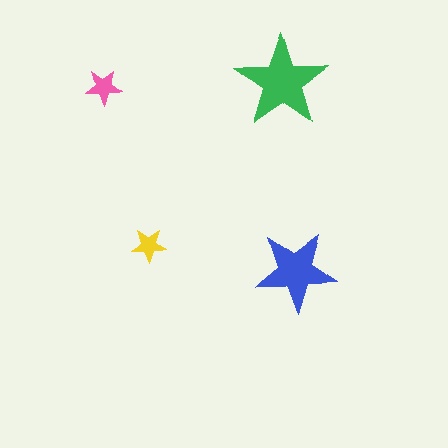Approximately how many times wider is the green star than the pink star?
About 2.5 times wider.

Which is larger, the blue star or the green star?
The green one.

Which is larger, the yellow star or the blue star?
The blue one.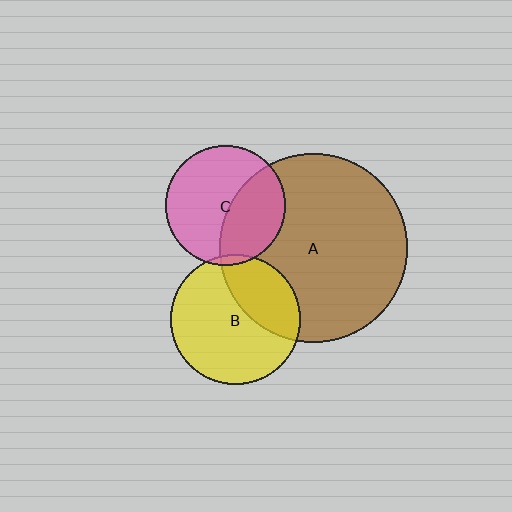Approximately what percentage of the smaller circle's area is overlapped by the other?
Approximately 30%.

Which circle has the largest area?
Circle A (brown).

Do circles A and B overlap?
Yes.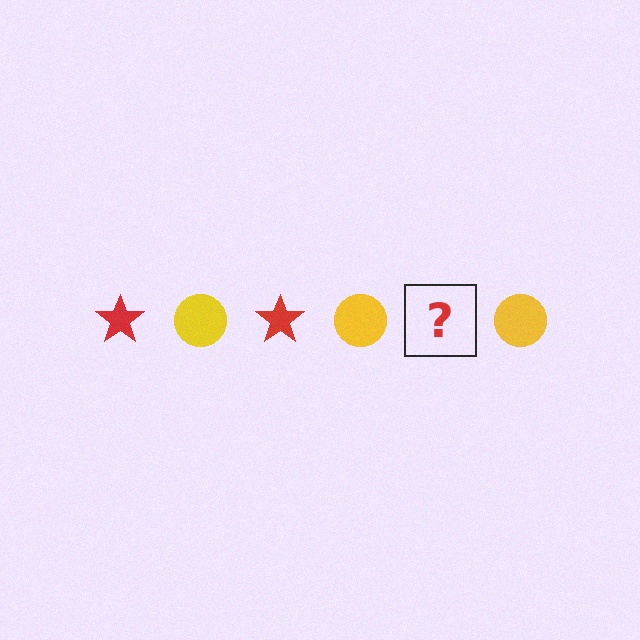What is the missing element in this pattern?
The missing element is a red star.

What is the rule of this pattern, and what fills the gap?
The rule is that the pattern alternates between red star and yellow circle. The gap should be filled with a red star.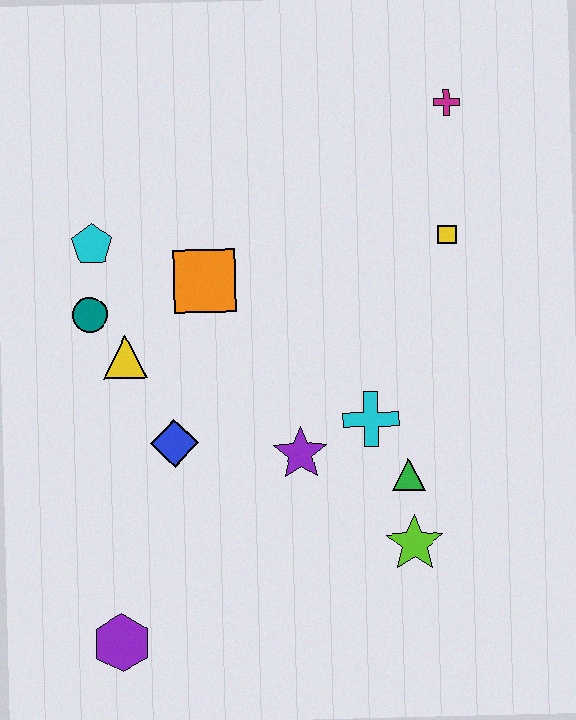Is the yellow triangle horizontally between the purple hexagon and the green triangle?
Yes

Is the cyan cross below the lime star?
No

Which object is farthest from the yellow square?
The purple hexagon is farthest from the yellow square.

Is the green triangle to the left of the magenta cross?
Yes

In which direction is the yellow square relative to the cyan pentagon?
The yellow square is to the right of the cyan pentagon.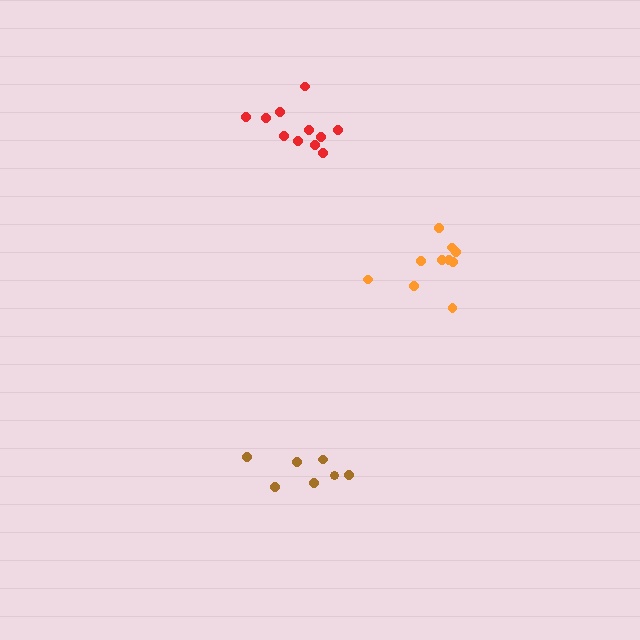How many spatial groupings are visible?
There are 3 spatial groupings.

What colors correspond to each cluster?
The clusters are colored: red, orange, brown.